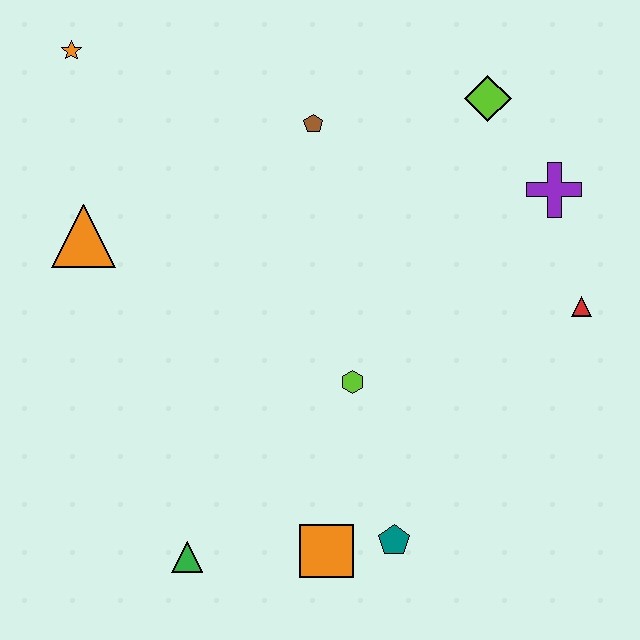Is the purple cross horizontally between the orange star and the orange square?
No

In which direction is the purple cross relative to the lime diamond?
The purple cross is below the lime diamond.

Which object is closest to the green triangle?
The orange square is closest to the green triangle.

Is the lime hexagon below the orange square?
No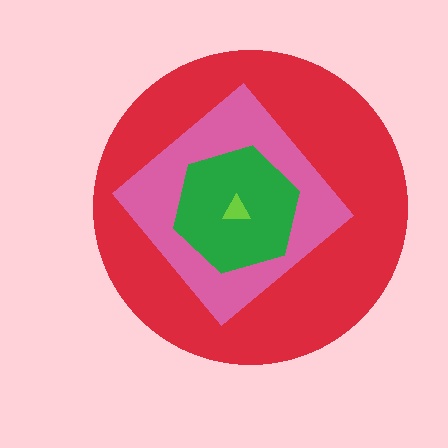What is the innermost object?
The lime triangle.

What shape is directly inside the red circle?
The pink diamond.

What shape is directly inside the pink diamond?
The green hexagon.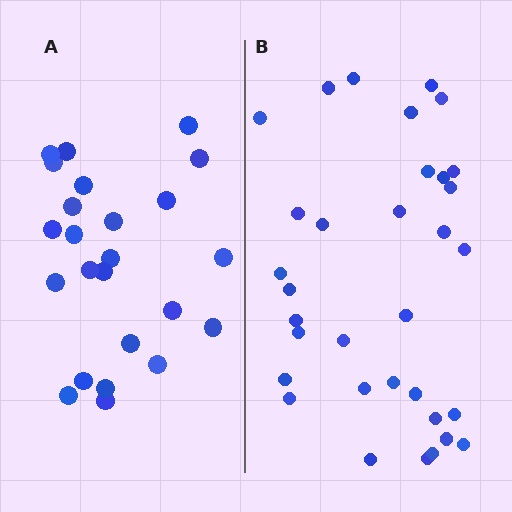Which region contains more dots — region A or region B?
Region B (the right region) has more dots.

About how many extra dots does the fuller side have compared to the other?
Region B has roughly 8 or so more dots than region A.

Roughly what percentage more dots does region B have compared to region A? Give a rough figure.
About 40% more.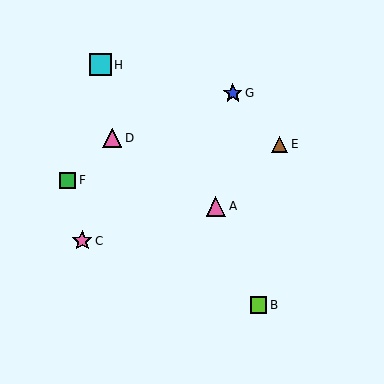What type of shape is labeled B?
Shape B is a lime square.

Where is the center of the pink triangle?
The center of the pink triangle is at (112, 138).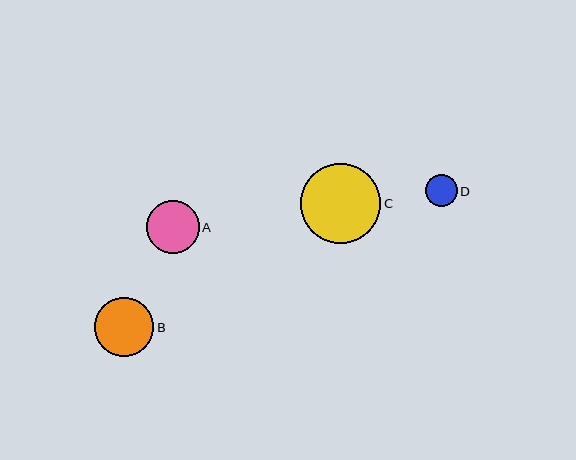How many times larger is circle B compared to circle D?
Circle B is approximately 1.9 times the size of circle D.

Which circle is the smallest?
Circle D is the smallest with a size of approximately 32 pixels.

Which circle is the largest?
Circle C is the largest with a size of approximately 80 pixels.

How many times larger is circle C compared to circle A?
Circle C is approximately 1.5 times the size of circle A.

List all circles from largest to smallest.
From largest to smallest: C, B, A, D.